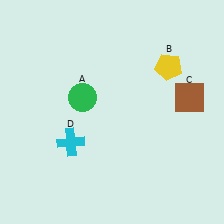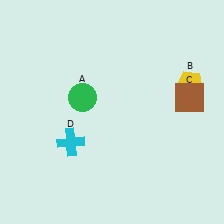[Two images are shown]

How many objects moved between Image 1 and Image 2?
1 object moved between the two images.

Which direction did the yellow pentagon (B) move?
The yellow pentagon (B) moved right.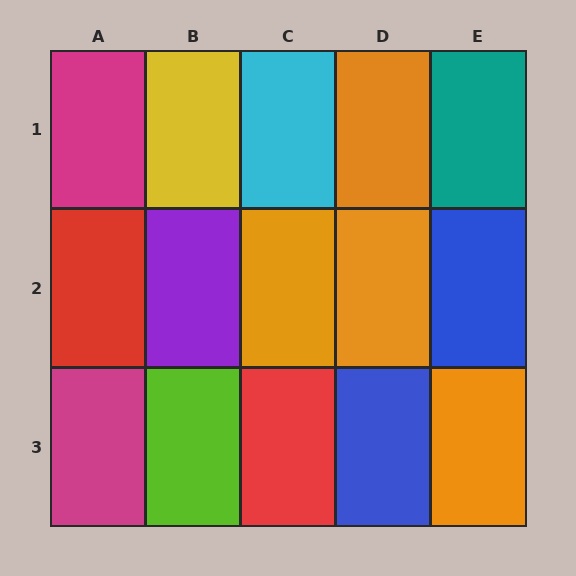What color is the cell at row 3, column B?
Lime.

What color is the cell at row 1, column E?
Teal.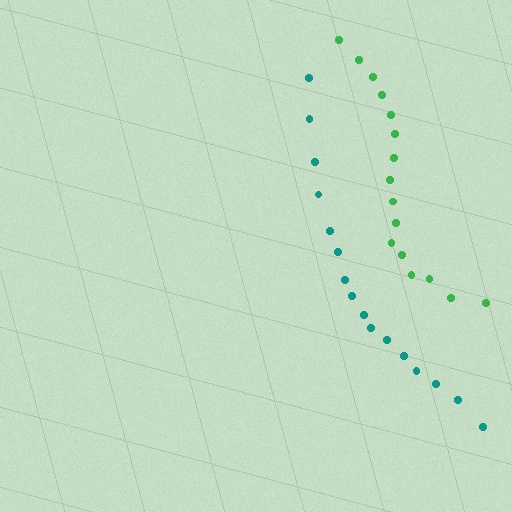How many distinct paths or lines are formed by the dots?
There are 2 distinct paths.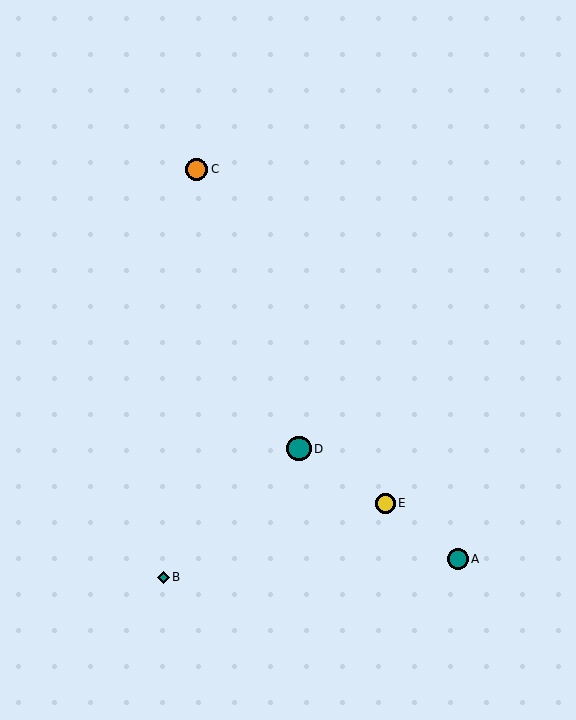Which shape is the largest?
The teal circle (labeled D) is the largest.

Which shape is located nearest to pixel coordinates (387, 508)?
The yellow circle (labeled E) at (385, 503) is nearest to that location.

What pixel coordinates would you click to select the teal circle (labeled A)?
Click at (458, 559) to select the teal circle A.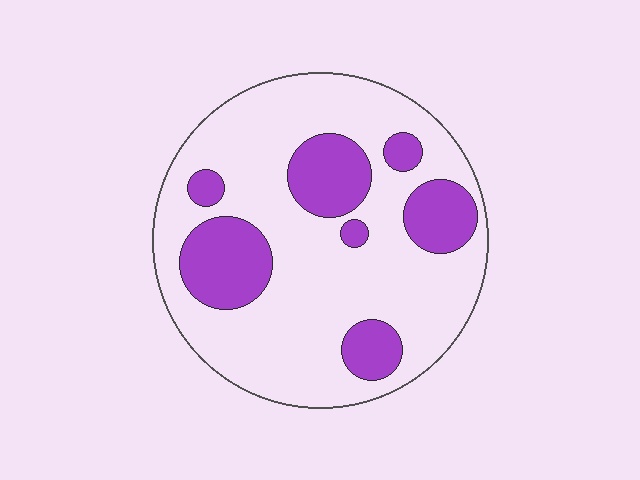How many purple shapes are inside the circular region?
7.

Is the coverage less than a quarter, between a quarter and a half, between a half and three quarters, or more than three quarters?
Between a quarter and a half.